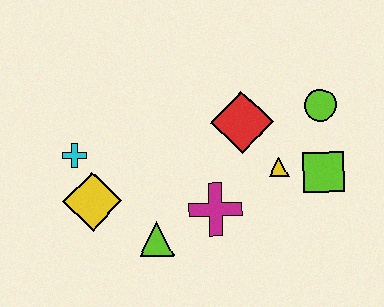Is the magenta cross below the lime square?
Yes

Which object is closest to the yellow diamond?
The cyan cross is closest to the yellow diamond.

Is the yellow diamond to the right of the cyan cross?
Yes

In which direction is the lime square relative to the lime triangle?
The lime square is to the right of the lime triangle.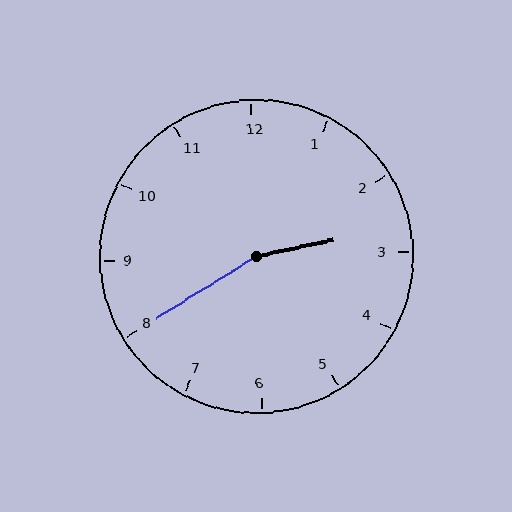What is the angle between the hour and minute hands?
Approximately 160 degrees.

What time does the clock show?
2:40.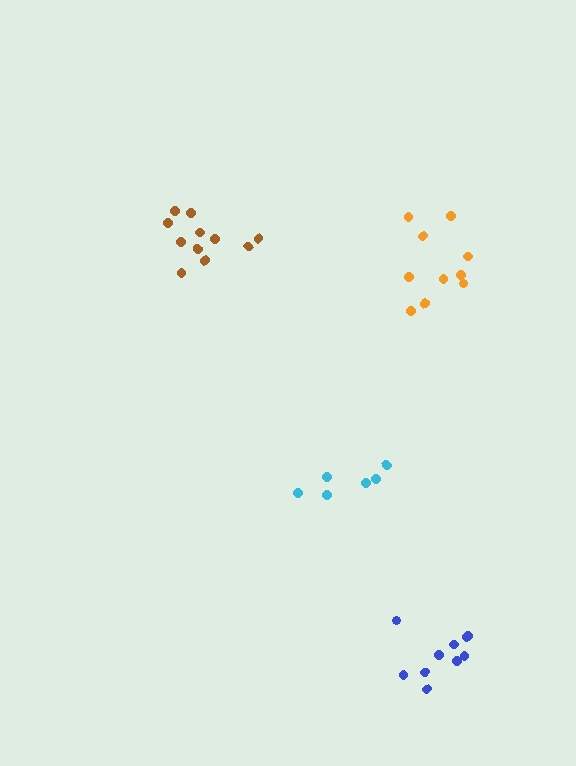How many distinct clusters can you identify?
There are 4 distinct clusters.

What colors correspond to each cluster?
The clusters are colored: cyan, brown, blue, orange.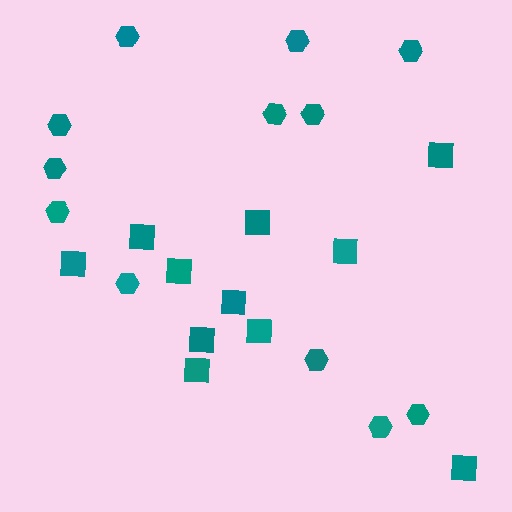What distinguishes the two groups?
There are 2 groups: one group of squares (11) and one group of hexagons (12).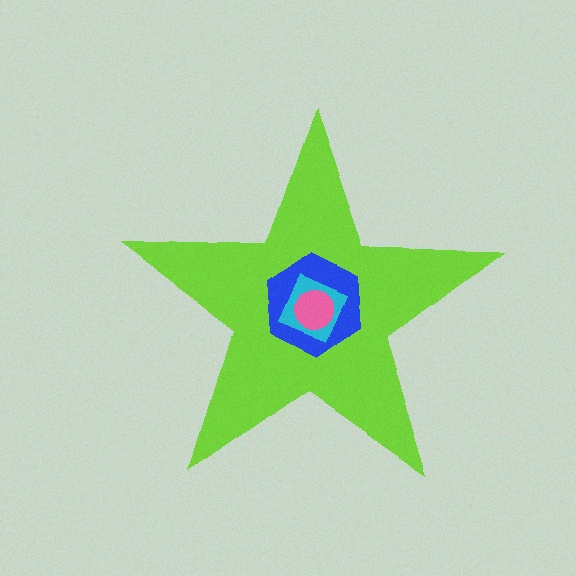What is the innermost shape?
The pink circle.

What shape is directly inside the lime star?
The blue hexagon.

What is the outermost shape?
The lime star.